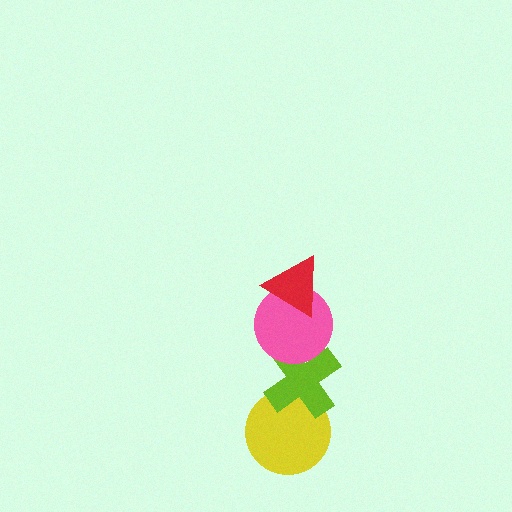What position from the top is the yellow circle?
The yellow circle is 4th from the top.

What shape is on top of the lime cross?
The pink circle is on top of the lime cross.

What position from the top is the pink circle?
The pink circle is 2nd from the top.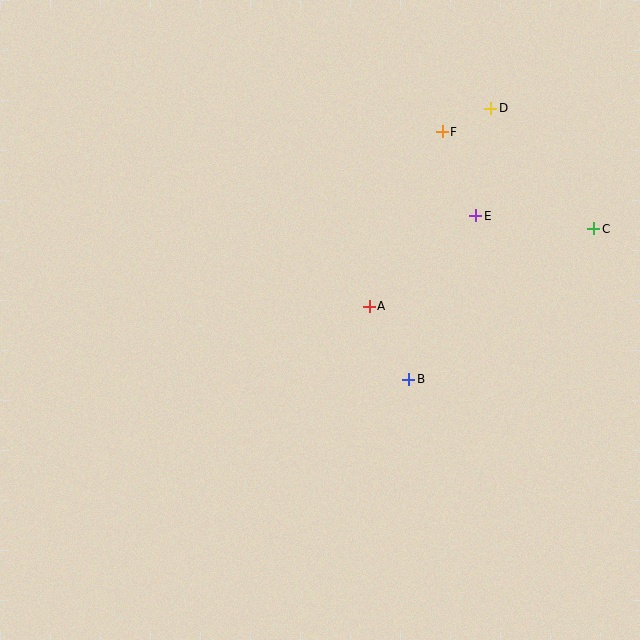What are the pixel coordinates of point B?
Point B is at (409, 379).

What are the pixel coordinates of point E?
Point E is at (476, 216).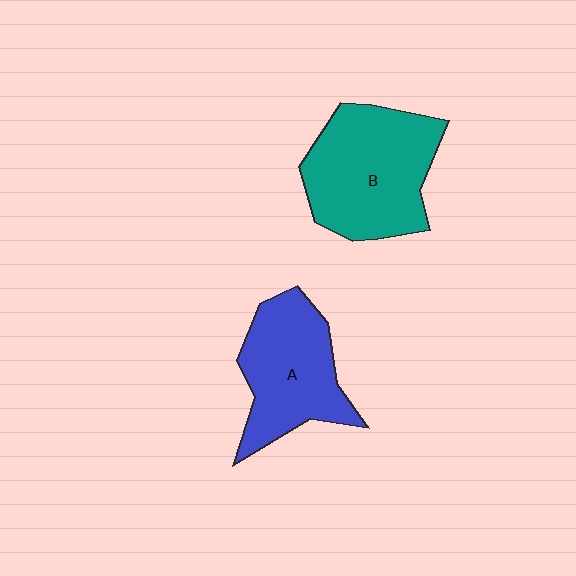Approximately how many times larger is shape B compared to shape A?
Approximately 1.2 times.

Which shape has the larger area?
Shape B (teal).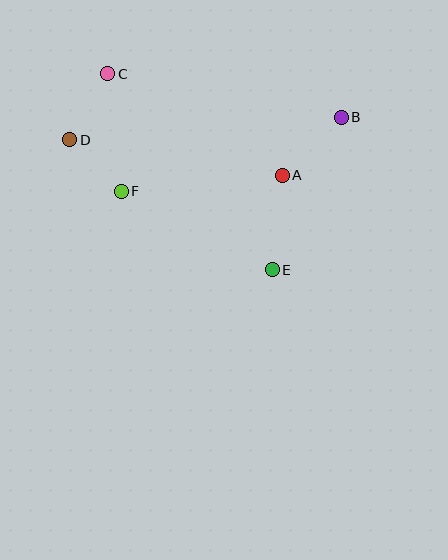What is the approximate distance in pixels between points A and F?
The distance between A and F is approximately 162 pixels.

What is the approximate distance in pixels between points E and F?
The distance between E and F is approximately 170 pixels.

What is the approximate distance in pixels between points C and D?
The distance between C and D is approximately 76 pixels.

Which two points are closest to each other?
Points D and F are closest to each other.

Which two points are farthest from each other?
Points B and D are farthest from each other.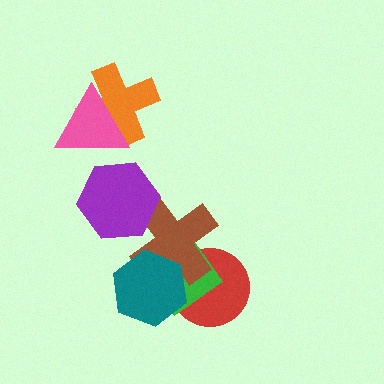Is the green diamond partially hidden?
Yes, it is partially covered by another shape.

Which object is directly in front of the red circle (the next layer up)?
The green diamond is directly in front of the red circle.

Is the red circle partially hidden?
Yes, it is partially covered by another shape.